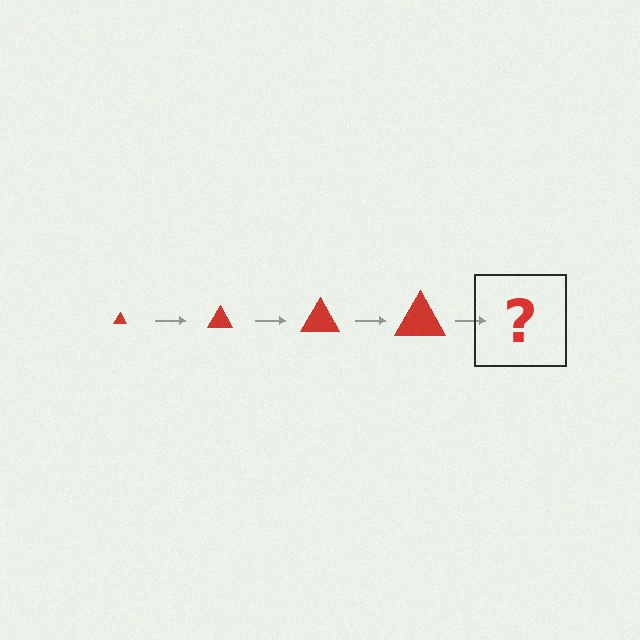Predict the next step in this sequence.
The next step is a red triangle, larger than the previous one.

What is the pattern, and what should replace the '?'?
The pattern is that the triangle gets progressively larger each step. The '?' should be a red triangle, larger than the previous one.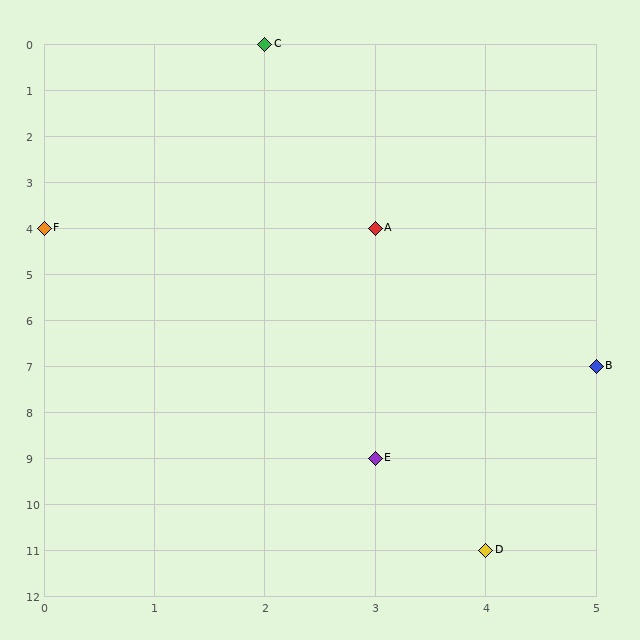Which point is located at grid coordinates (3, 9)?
Point E is at (3, 9).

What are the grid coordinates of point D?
Point D is at grid coordinates (4, 11).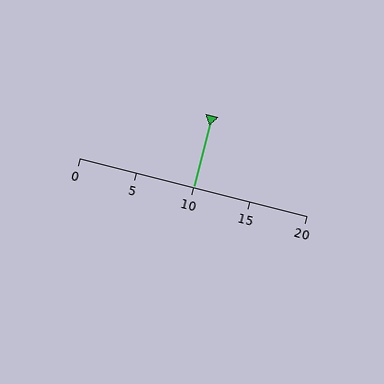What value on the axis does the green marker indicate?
The marker indicates approximately 10.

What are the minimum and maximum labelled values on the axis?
The axis runs from 0 to 20.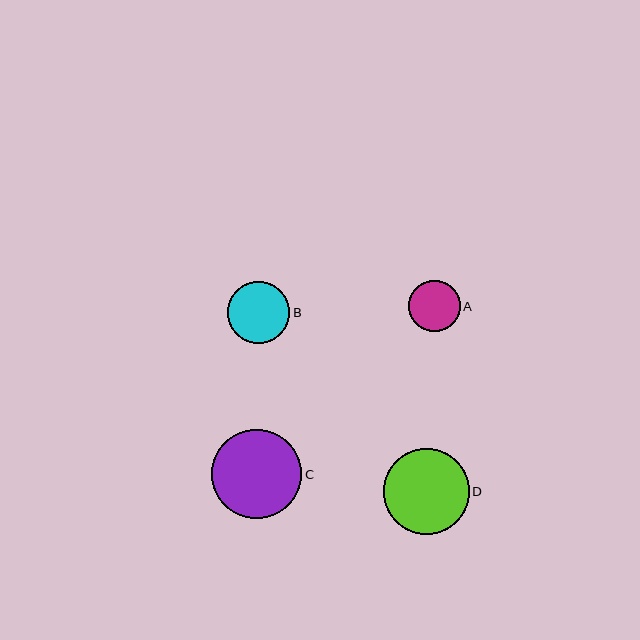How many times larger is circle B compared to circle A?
Circle B is approximately 1.2 times the size of circle A.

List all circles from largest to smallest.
From largest to smallest: C, D, B, A.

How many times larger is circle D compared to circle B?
Circle D is approximately 1.4 times the size of circle B.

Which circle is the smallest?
Circle A is the smallest with a size of approximately 51 pixels.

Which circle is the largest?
Circle C is the largest with a size of approximately 90 pixels.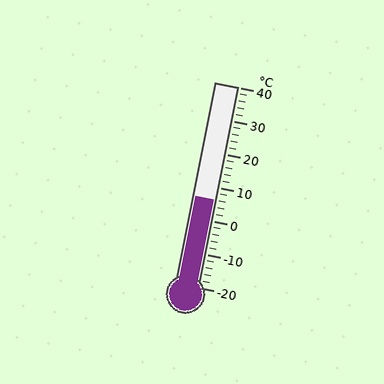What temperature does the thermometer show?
The thermometer shows approximately 6°C.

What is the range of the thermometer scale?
The thermometer scale ranges from -20°C to 40°C.